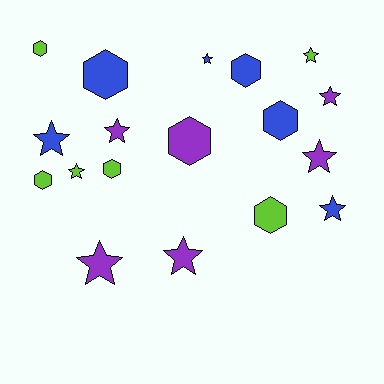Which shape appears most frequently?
Star, with 10 objects.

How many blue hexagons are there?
There are 3 blue hexagons.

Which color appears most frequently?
Lime, with 6 objects.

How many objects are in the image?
There are 18 objects.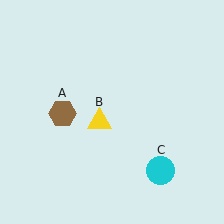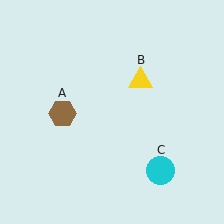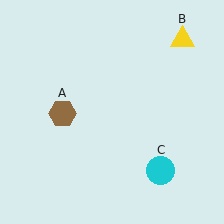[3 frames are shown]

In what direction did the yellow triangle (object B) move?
The yellow triangle (object B) moved up and to the right.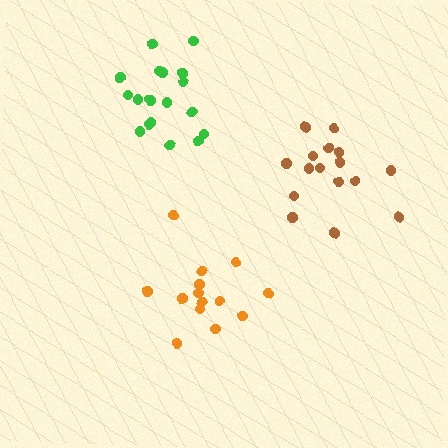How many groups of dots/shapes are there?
There are 3 groups.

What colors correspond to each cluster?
The clusters are colored: orange, brown, green.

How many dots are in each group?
Group 1: 14 dots, Group 2: 16 dots, Group 3: 19 dots (49 total).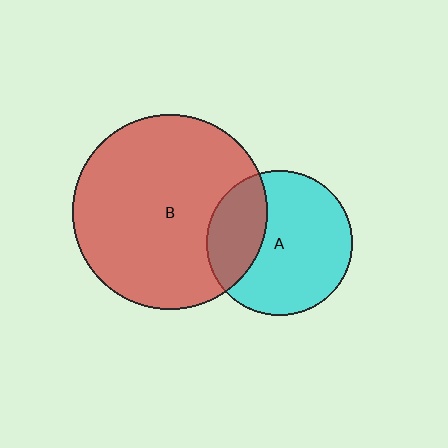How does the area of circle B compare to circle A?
Approximately 1.8 times.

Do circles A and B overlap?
Yes.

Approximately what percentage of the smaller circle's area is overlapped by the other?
Approximately 30%.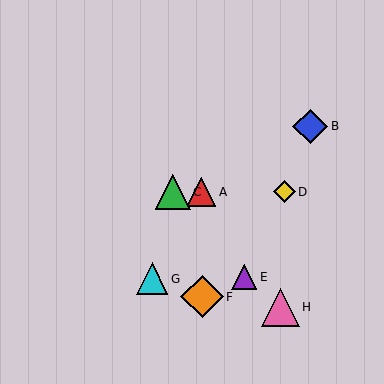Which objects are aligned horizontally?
Objects A, C, D are aligned horizontally.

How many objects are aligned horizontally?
3 objects (A, C, D) are aligned horizontally.